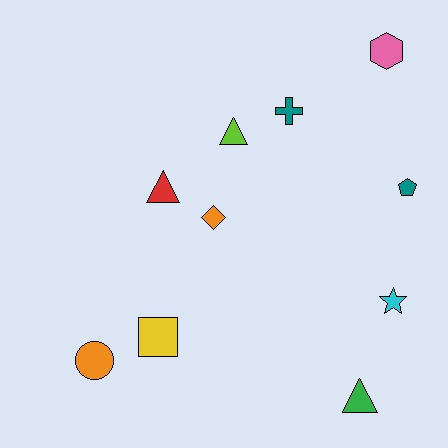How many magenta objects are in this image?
There are no magenta objects.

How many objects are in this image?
There are 10 objects.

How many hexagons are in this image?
There is 1 hexagon.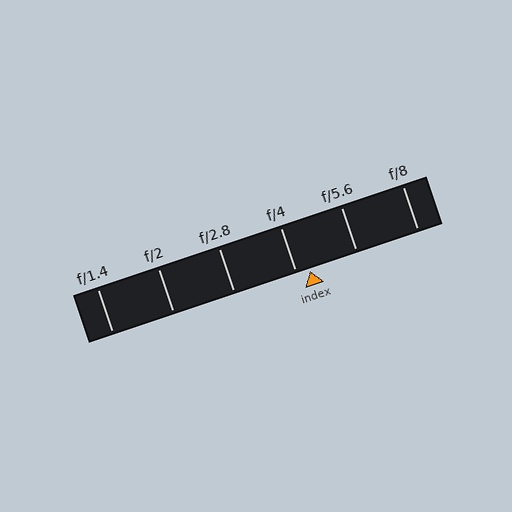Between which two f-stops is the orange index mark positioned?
The index mark is between f/4 and f/5.6.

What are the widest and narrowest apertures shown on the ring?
The widest aperture shown is f/1.4 and the narrowest is f/8.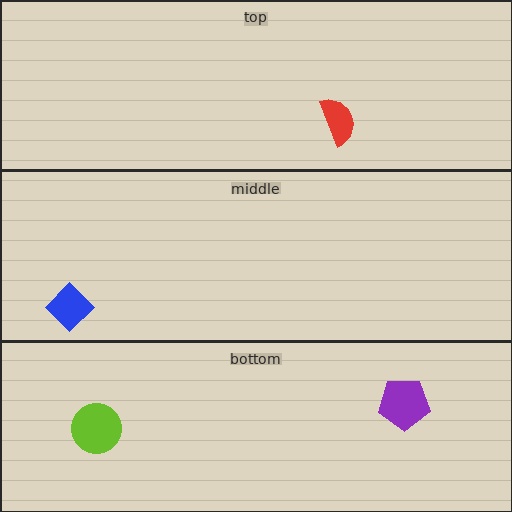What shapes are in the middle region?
The blue diamond.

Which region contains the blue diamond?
The middle region.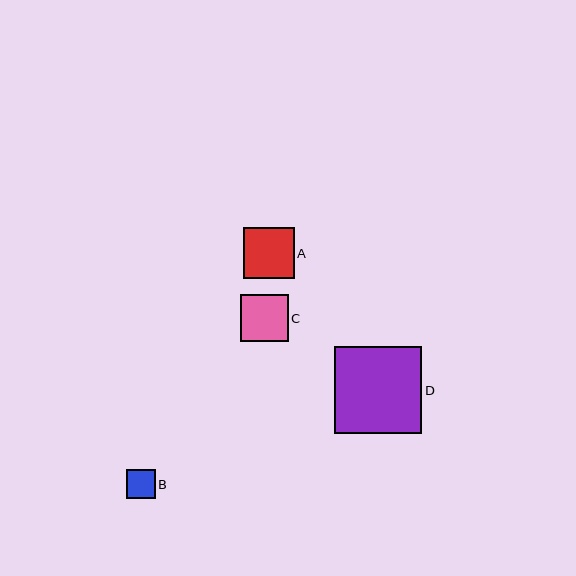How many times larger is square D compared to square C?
Square D is approximately 1.8 times the size of square C.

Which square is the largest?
Square D is the largest with a size of approximately 87 pixels.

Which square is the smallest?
Square B is the smallest with a size of approximately 29 pixels.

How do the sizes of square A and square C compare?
Square A and square C are approximately the same size.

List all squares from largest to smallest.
From largest to smallest: D, A, C, B.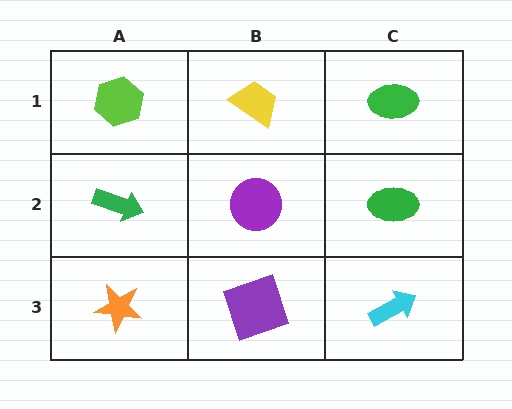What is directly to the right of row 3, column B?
A cyan arrow.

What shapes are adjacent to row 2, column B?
A yellow trapezoid (row 1, column B), a purple square (row 3, column B), a green arrow (row 2, column A), a green ellipse (row 2, column C).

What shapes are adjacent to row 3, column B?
A purple circle (row 2, column B), an orange star (row 3, column A), a cyan arrow (row 3, column C).